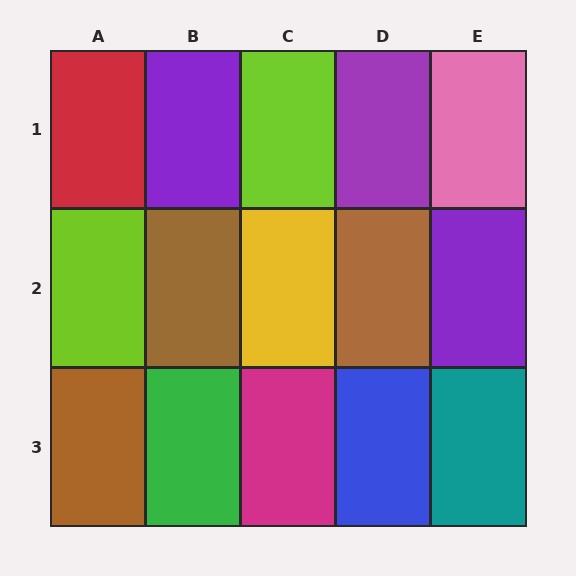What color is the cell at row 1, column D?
Purple.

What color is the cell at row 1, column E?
Pink.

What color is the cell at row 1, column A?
Red.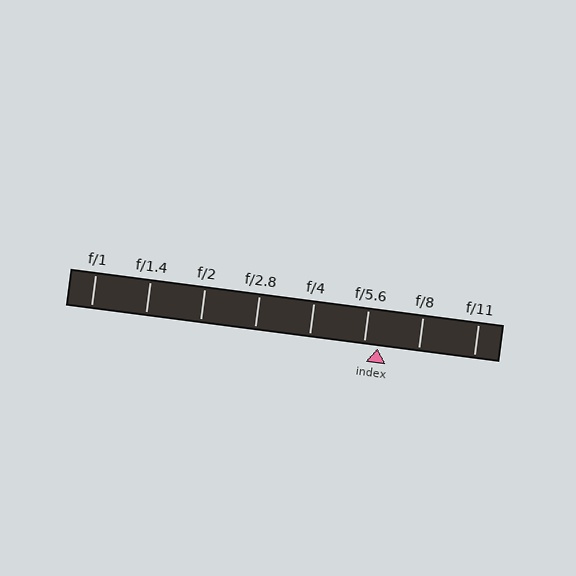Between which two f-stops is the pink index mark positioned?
The index mark is between f/5.6 and f/8.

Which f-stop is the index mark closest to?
The index mark is closest to f/5.6.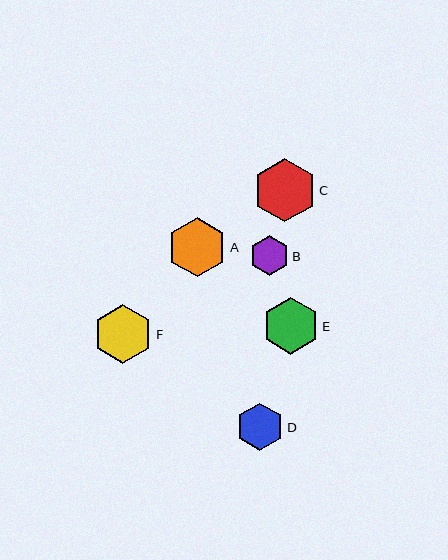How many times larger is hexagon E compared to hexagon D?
Hexagon E is approximately 1.2 times the size of hexagon D.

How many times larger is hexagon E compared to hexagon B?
Hexagon E is approximately 1.4 times the size of hexagon B.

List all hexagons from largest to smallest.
From largest to smallest: C, A, F, E, D, B.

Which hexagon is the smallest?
Hexagon B is the smallest with a size of approximately 40 pixels.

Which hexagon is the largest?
Hexagon C is the largest with a size of approximately 63 pixels.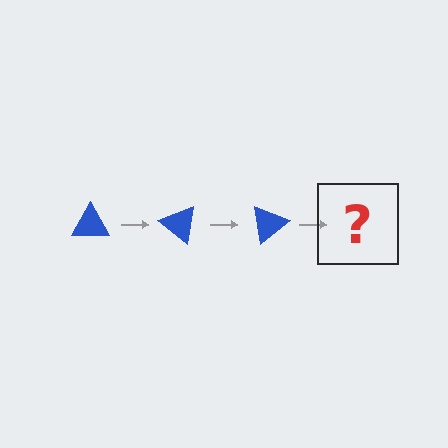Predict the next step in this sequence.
The next step is a blue triangle rotated 120 degrees.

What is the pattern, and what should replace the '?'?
The pattern is that the triangle rotates 40 degrees each step. The '?' should be a blue triangle rotated 120 degrees.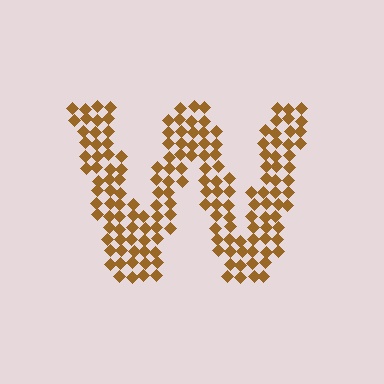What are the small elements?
The small elements are diamonds.